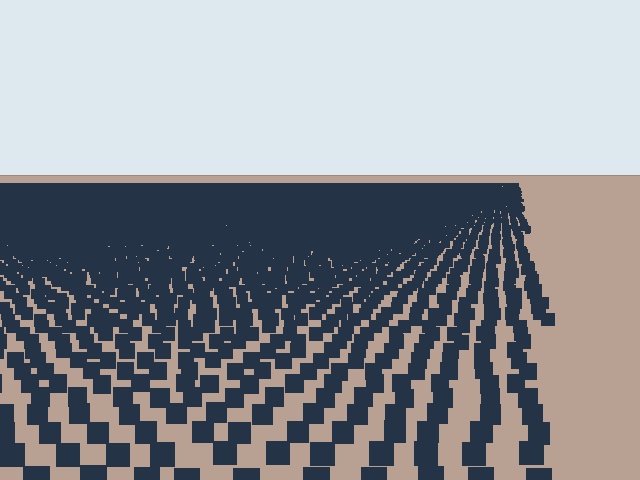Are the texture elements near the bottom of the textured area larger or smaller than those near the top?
Larger. Near the bottom, elements are closer to the viewer and appear at a bigger on-screen size.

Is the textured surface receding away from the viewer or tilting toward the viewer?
The surface is receding away from the viewer. Texture elements get smaller and denser toward the top.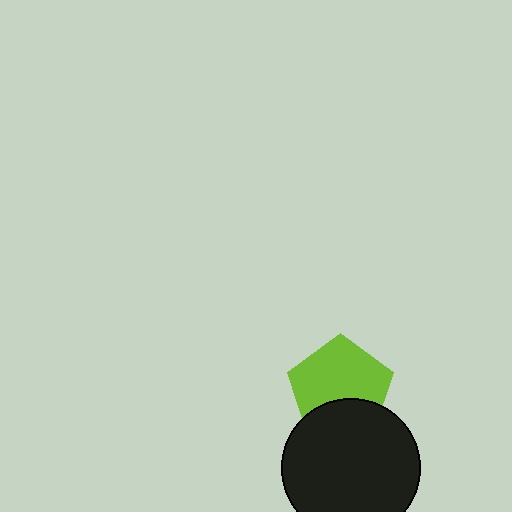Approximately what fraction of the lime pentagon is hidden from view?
Roughly 32% of the lime pentagon is hidden behind the black circle.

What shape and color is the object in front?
The object in front is a black circle.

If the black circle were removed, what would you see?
You would see the complete lime pentagon.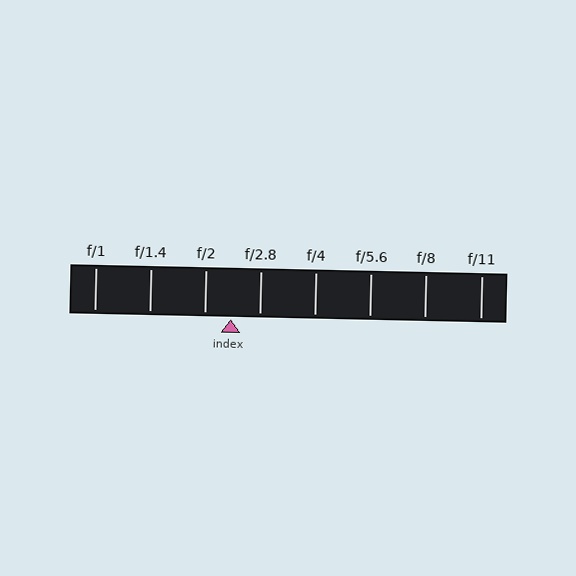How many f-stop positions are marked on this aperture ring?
There are 8 f-stop positions marked.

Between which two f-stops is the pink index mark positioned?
The index mark is between f/2 and f/2.8.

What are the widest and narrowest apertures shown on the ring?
The widest aperture shown is f/1 and the narrowest is f/11.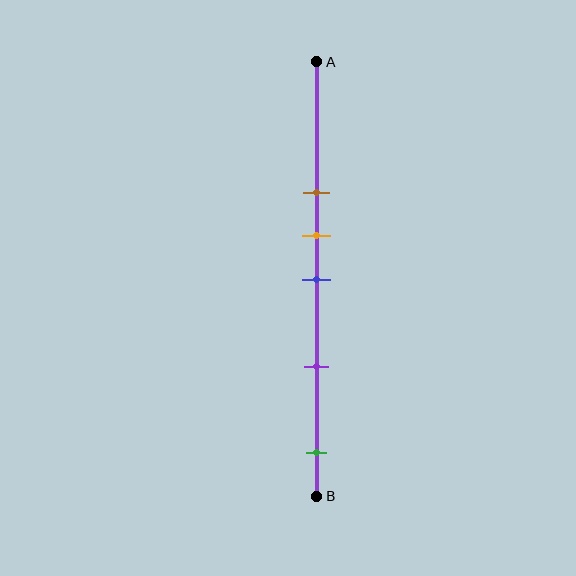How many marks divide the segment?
There are 5 marks dividing the segment.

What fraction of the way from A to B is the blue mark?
The blue mark is approximately 50% (0.5) of the way from A to B.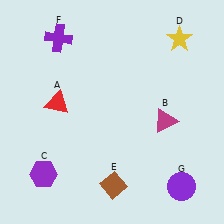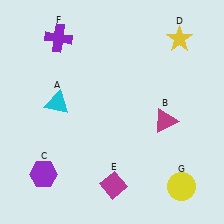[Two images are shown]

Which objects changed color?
A changed from red to cyan. E changed from brown to magenta. G changed from purple to yellow.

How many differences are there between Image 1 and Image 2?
There are 3 differences between the two images.